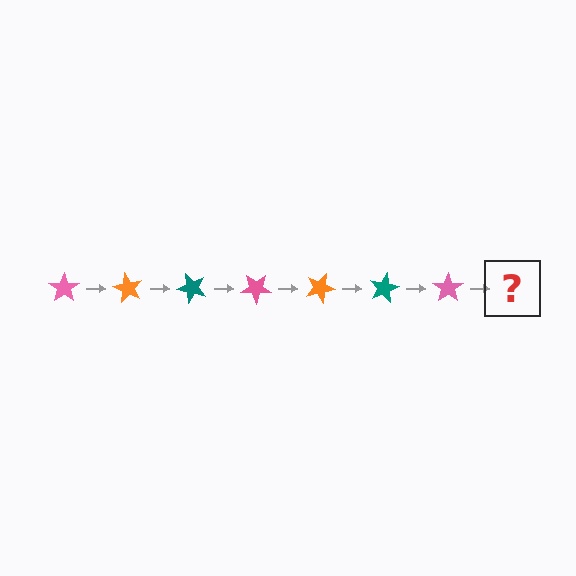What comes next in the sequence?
The next element should be an orange star, rotated 420 degrees from the start.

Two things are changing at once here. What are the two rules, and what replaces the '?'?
The two rules are that it rotates 60 degrees each step and the color cycles through pink, orange, and teal. The '?' should be an orange star, rotated 420 degrees from the start.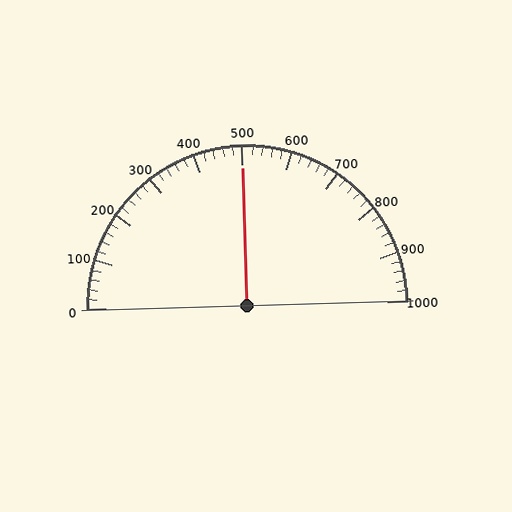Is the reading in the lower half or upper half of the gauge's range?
The reading is in the upper half of the range (0 to 1000).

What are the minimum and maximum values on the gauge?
The gauge ranges from 0 to 1000.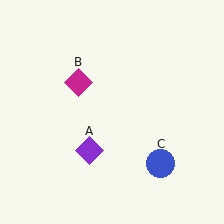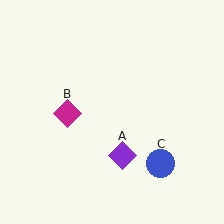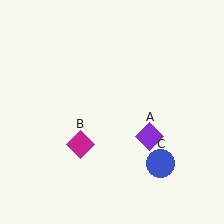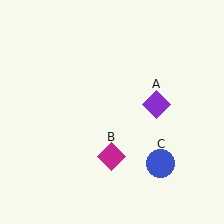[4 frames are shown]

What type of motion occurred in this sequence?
The purple diamond (object A), magenta diamond (object B) rotated counterclockwise around the center of the scene.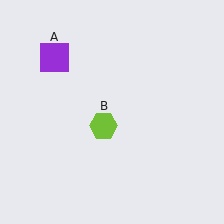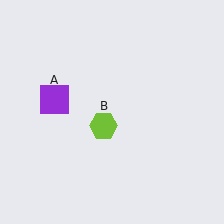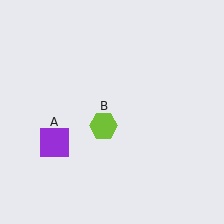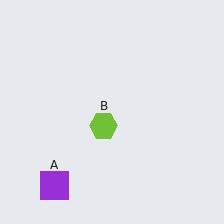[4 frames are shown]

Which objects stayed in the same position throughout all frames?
Lime hexagon (object B) remained stationary.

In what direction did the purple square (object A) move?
The purple square (object A) moved down.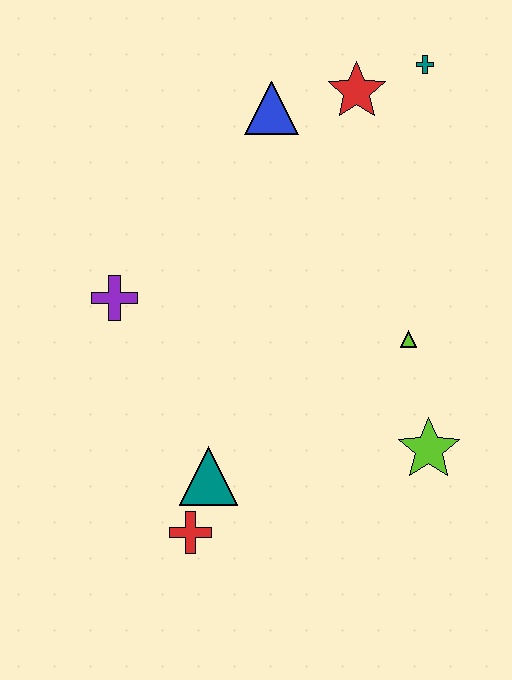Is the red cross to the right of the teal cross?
No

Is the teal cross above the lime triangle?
Yes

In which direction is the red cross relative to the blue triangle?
The red cross is below the blue triangle.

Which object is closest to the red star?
The teal cross is closest to the red star.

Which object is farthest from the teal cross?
The red cross is farthest from the teal cross.